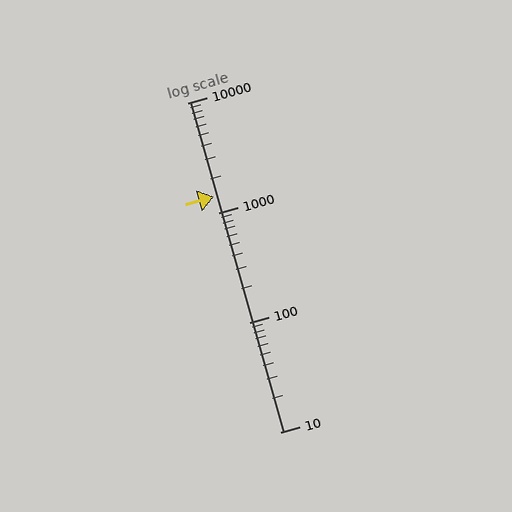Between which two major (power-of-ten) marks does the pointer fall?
The pointer is between 1000 and 10000.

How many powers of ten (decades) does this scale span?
The scale spans 3 decades, from 10 to 10000.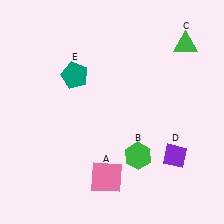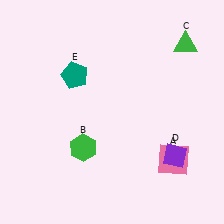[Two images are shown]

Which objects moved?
The objects that moved are: the pink square (A), the green hexagon (B).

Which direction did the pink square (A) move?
The pink square (A) moved right.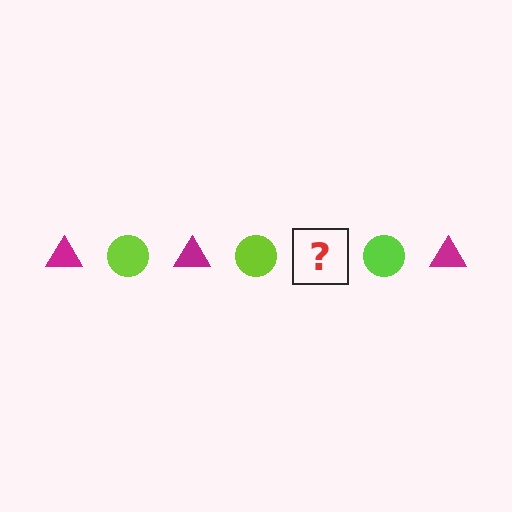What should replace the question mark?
The question mark should be replaced with a magenta triangle.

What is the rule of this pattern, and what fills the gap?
The rule is that the pattern alternates between magenta triangle and lime circle. The gap should be filled with a magenta triangle.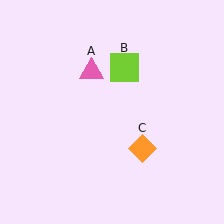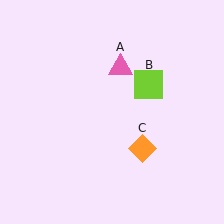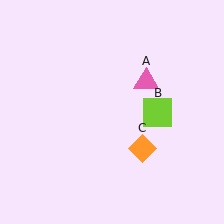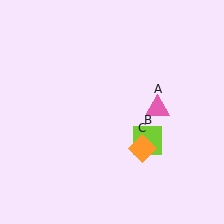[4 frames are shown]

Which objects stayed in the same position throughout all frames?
Orange diamond (object C) remained stationary.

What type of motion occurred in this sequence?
The pink triangle (object A), lime square (object B) rotated clockwise around the center of the scene.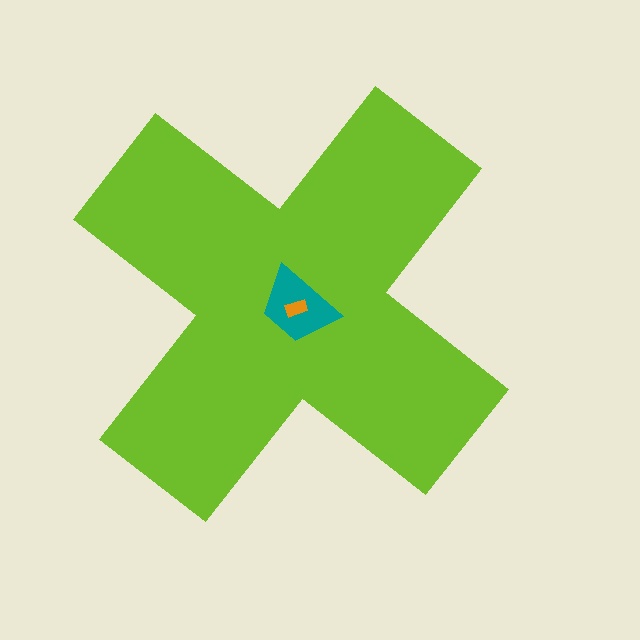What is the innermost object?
The orange rectangle.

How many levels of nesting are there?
3.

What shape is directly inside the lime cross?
The teal trapezoid.